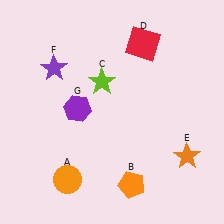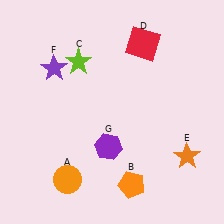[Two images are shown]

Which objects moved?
The objects that moved are: the lime star (C), the purple hexagon (G).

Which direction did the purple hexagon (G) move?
The purple hexagon (G) moved down.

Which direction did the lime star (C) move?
The lime star (C) moved left.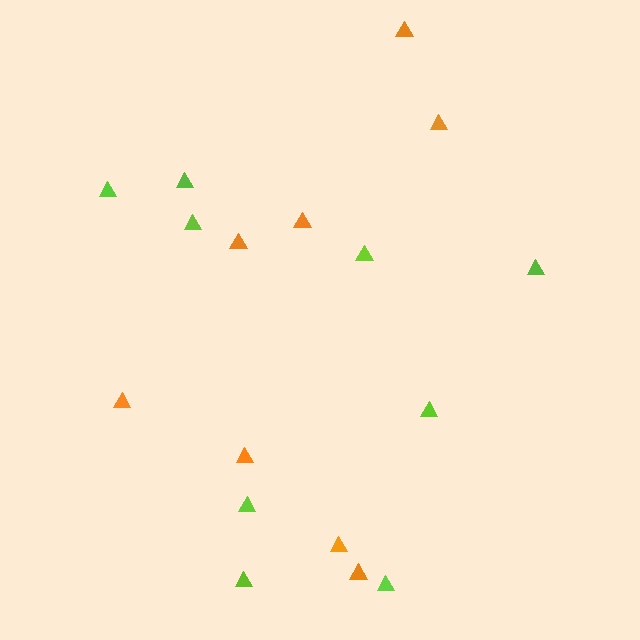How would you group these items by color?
There are 2 groups: one group of lime triangles (9) and one group of orange triangles (8).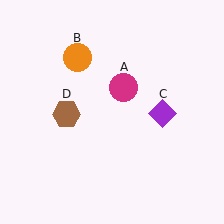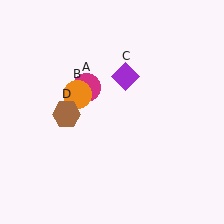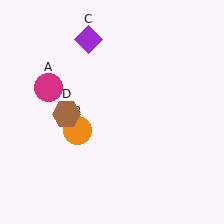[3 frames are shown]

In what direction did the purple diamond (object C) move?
The purple diamond (object C) moved up and to the left.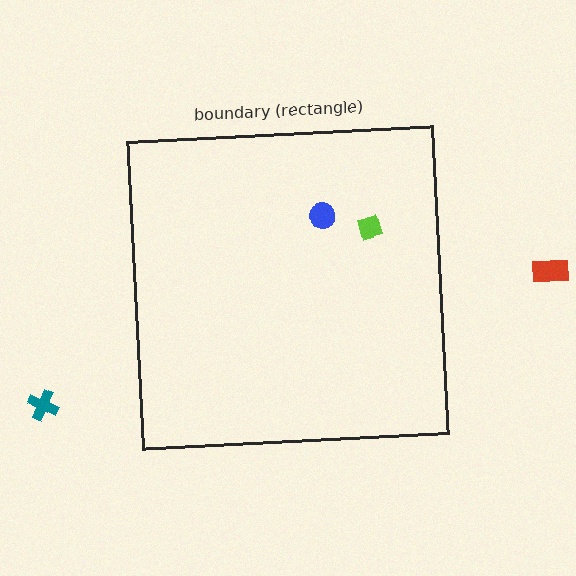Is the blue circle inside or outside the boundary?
Inside.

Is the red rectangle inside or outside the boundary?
Outside.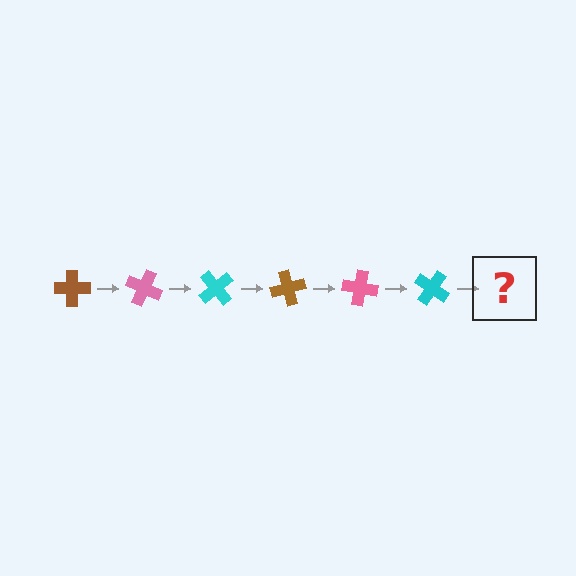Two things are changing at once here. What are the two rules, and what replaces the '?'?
The two rules are that it rotates 25 degrees each step and the color cycles through brown, pink, and cyan. The '?' should be a brown cross, rotated 150 degrees from the start.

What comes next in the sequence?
The next element should be a brown cross, rotated 150 degrees from the start.